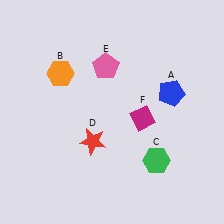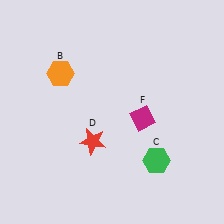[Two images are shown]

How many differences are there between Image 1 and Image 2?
There are 2 differences between the two images.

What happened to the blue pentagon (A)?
The blue pentagon (A) was removed in Image 2. It was in the top-right area of Image 1.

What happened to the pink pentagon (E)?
The pink pentagon (E) was removed in Image 2. It was in the top-left area of Image 1.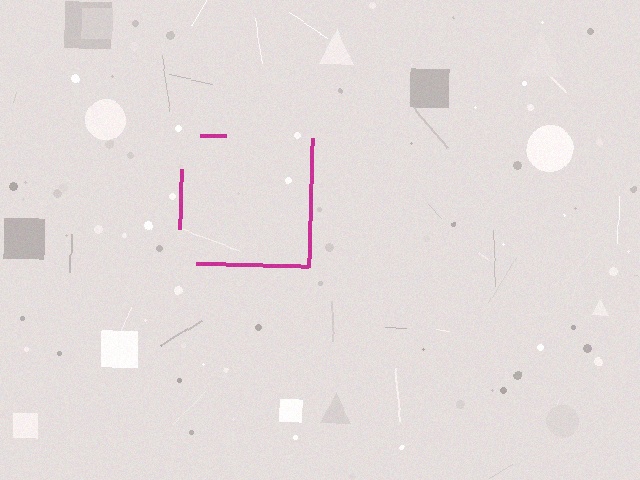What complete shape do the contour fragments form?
The contour fragments form a square.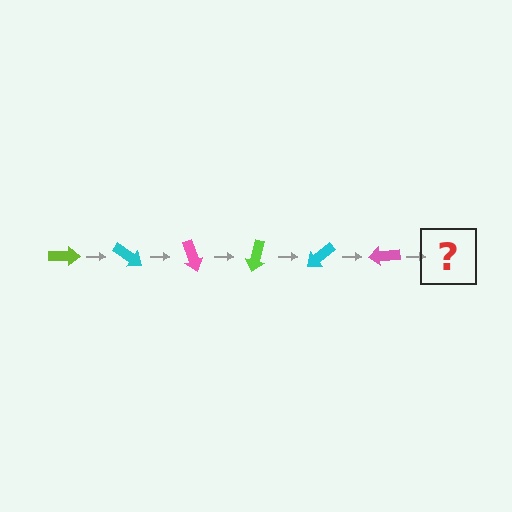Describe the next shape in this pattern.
It should be a lime arrow, rotated 210 degrees from the start.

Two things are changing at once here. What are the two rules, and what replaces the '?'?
The two rules are that it rotates 35 degrees each step and the color cycles through lime, cyan, and pink. The '?' should be a lime arrow, rotated 210 degrees from the start.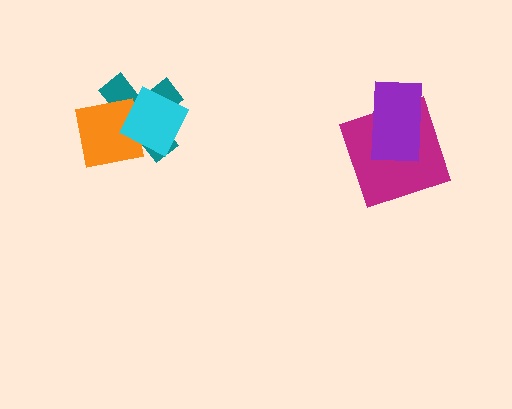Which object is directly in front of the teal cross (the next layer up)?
The orange square is directly in front of the teal cross.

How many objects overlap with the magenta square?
1 object overlaps with the magenta square.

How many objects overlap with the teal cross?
2 objects overlap with the teal cross.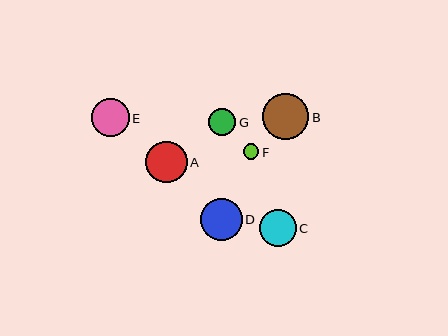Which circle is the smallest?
Circle F is the smallest with a size of approximately 16 pixels.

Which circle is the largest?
Circle B is the largest with a size of approximately 46 pixels.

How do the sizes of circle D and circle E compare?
Circle D and circle E are approximately the same size.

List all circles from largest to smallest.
From largest to smallest: B, D, A, E, C, G, F.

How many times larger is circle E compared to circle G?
Circle E is approximately 1.4 times the size of circle G.